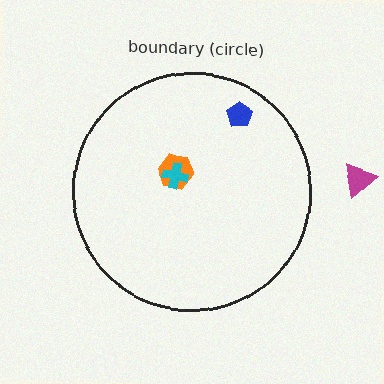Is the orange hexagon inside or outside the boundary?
Inside.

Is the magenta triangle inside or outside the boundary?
Outside.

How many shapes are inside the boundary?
3 inside, 1 outside.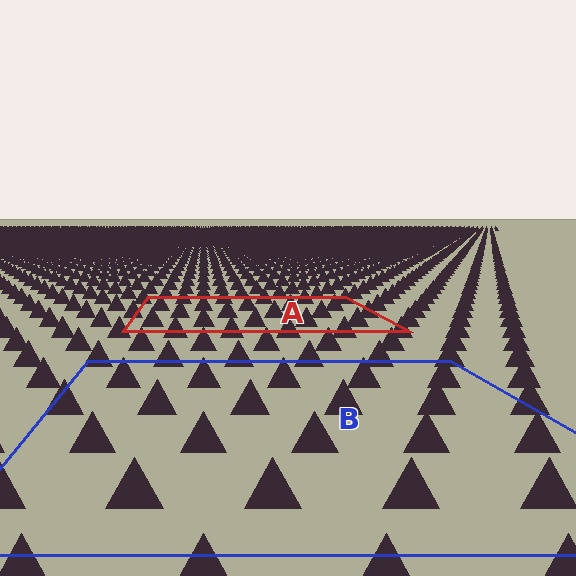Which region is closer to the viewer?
Region B is closer. The texture elements there are larger and more spread out.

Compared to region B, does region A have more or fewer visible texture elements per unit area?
Region A has more texture elements per unit area — they are packed more densely because it is farther away.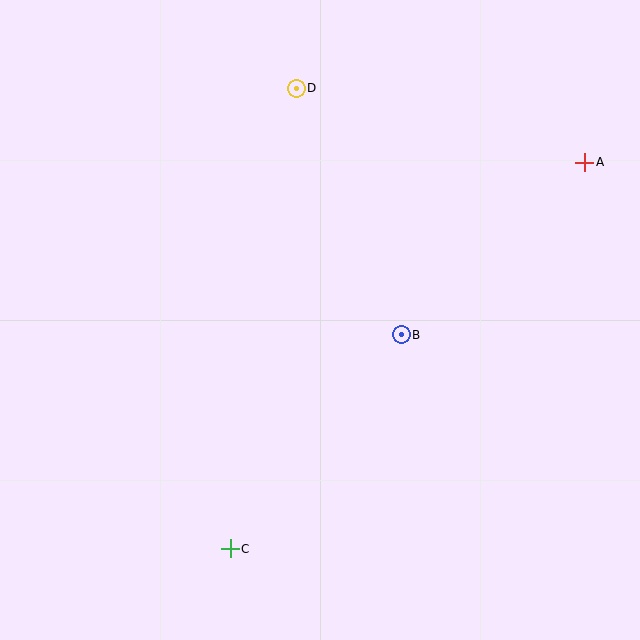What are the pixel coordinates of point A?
Point A is at (585, 162).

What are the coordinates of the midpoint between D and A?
The midpoint between D and A is at (440, 125).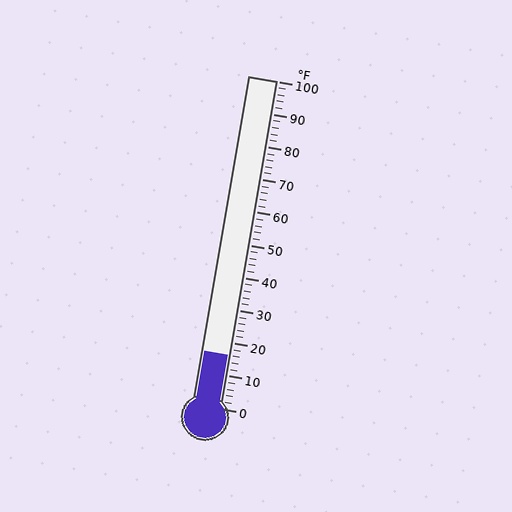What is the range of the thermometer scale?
The thermometer scale ranges from 0°F to 100°F.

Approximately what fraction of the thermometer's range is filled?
The thermometer is filled to approximately 15% of its range.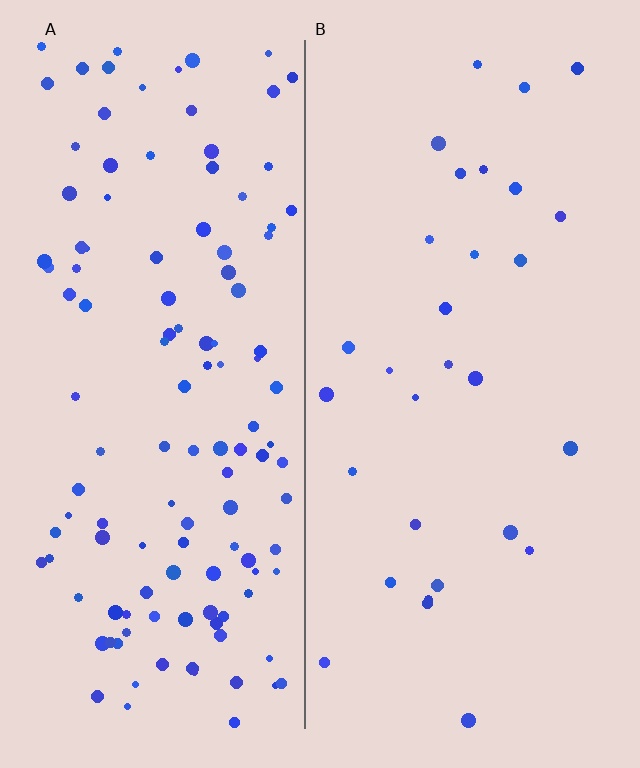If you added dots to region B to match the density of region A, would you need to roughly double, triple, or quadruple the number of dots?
Approximately quadruple.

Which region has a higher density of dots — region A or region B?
A (the left).